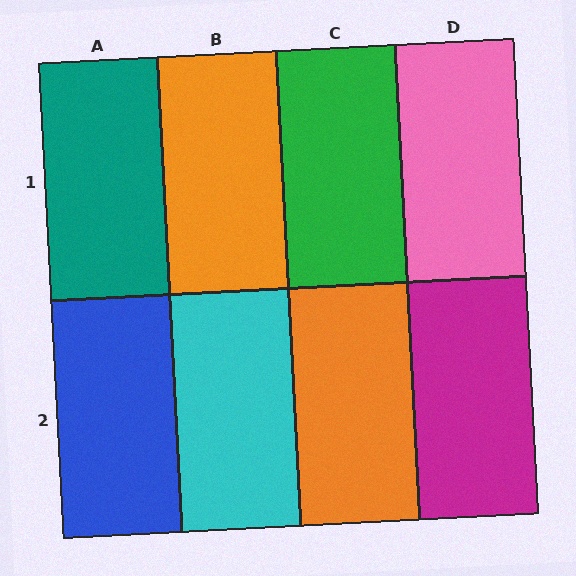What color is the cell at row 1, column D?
Pink.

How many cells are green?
1 cell is green.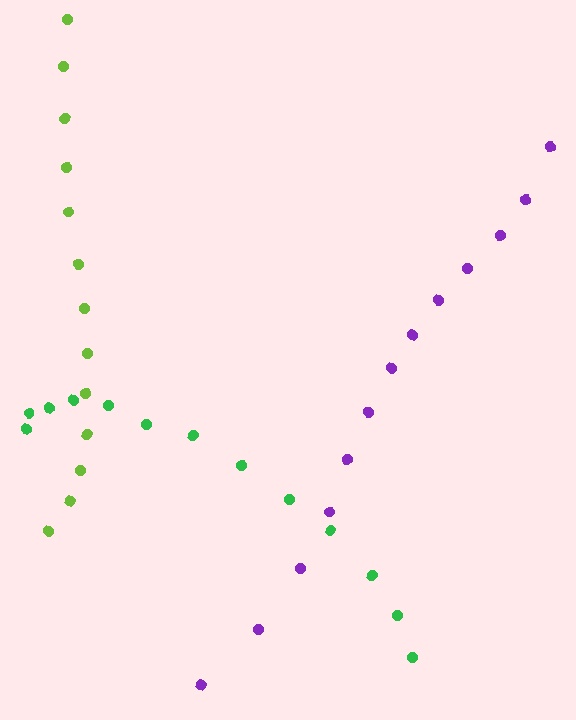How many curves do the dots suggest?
There are 3 distinct paths.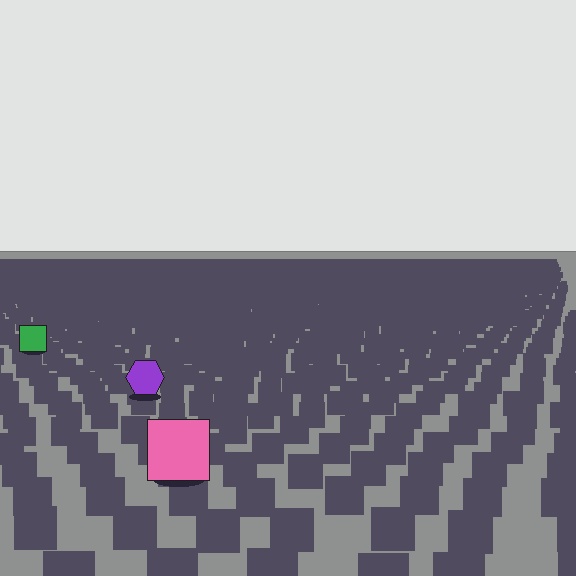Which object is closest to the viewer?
The pink square is closest. The texture marks near it are larger and more spread out.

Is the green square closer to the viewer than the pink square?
No. The pink square is closer — you can tell from the texture gradient: the ground texture is coarser near it.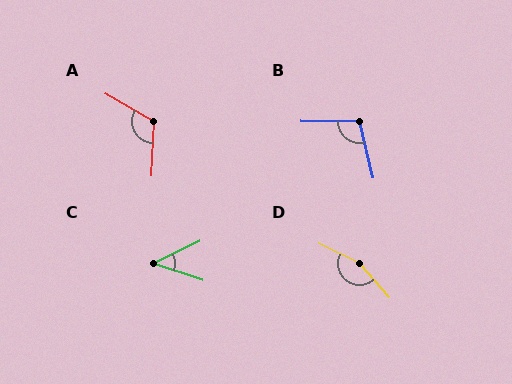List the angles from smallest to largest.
C (45°), B (104°), A (118°), D (157°).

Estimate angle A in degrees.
Approximately 118 degrees.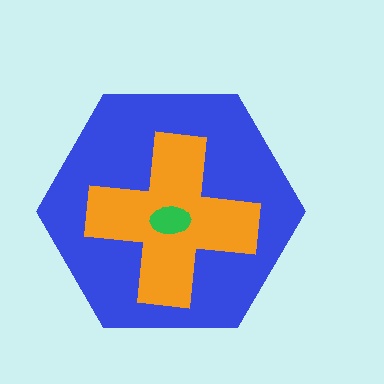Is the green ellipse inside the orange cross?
Yes.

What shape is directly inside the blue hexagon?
The orange cross.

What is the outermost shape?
The blue hexagon.